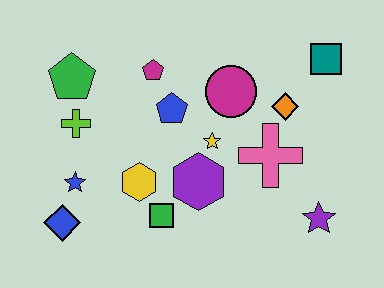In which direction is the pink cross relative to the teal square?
The pink cross is below the teal square.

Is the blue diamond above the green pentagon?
No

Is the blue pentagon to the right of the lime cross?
Yes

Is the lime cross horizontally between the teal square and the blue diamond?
Yes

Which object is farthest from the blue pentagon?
The purple star is farthest from the blue pentagon.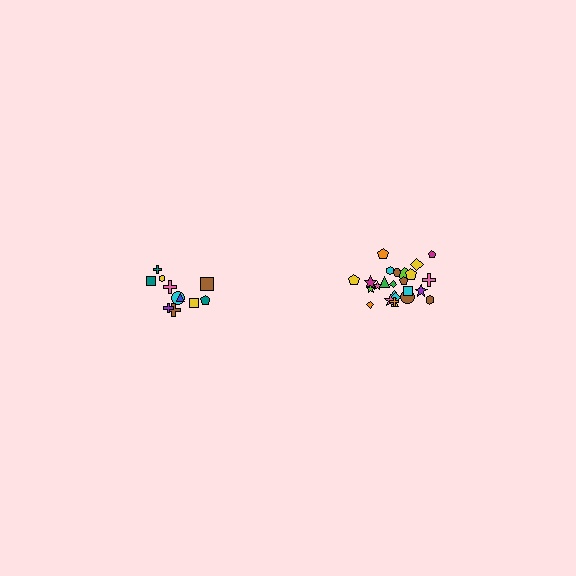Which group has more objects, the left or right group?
The right group.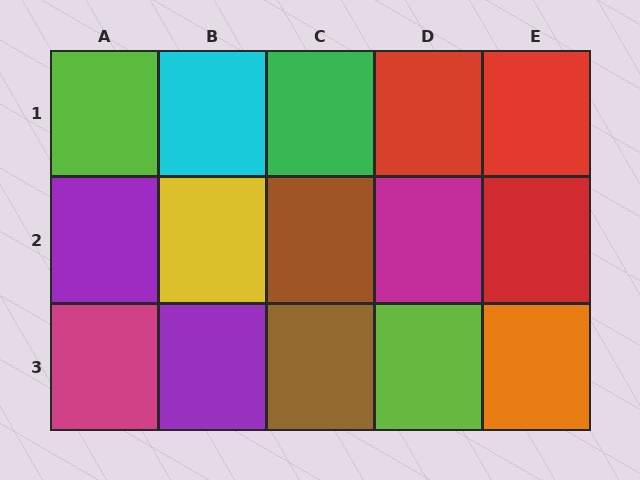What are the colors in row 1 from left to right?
Lime, cyan, green, red, red.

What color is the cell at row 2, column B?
Yellow.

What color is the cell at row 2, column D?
Magenta.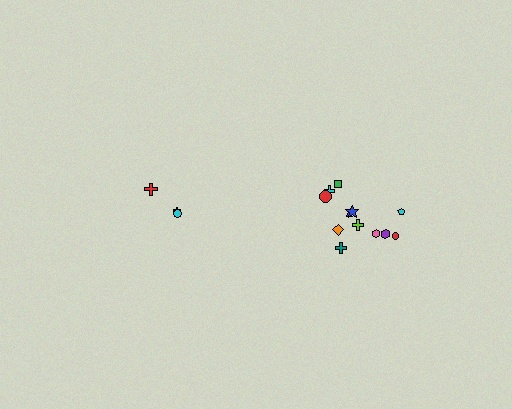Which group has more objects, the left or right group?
The right group.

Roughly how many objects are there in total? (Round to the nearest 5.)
Roughly 15 objects in total.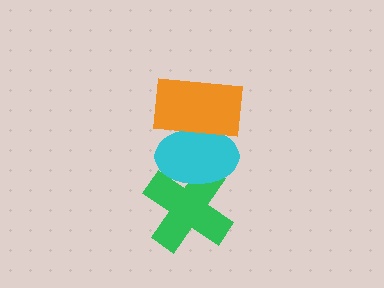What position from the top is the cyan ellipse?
The cyan ellipse is 2nd from the top.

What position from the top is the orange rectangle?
The orange rectangle is 1st from the top.